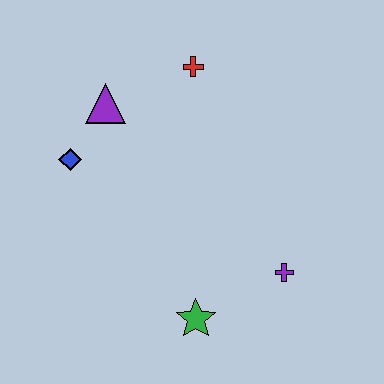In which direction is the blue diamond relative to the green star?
The blue diamond is above the green star.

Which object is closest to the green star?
The purple cross is closest to the green star.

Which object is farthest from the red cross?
The green star is farthest from the red cross.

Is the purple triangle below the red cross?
Yes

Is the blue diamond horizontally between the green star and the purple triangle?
No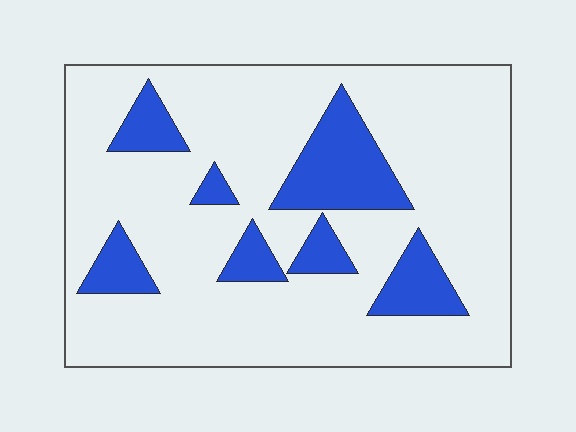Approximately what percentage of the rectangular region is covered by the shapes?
Approximately 20%.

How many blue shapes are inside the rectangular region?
7.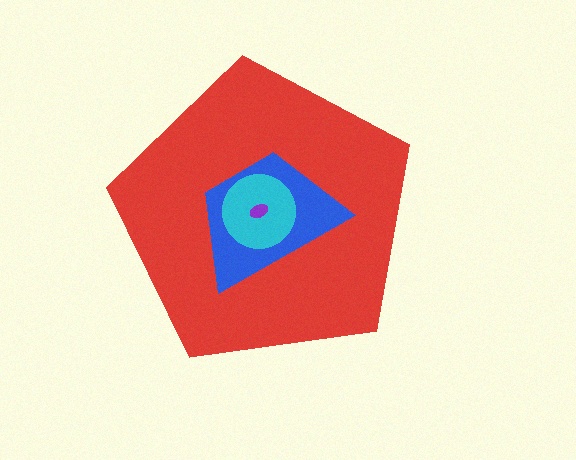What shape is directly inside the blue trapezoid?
The cyan circle.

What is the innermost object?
The purple ellipse.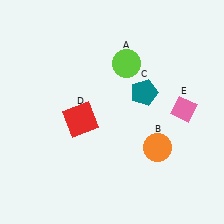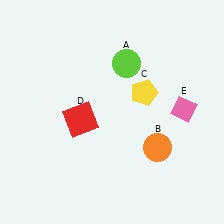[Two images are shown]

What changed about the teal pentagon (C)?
In Image 1, C is teal. In Image 2, it changed to yellow.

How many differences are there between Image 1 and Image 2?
There is 1 difference between the two images.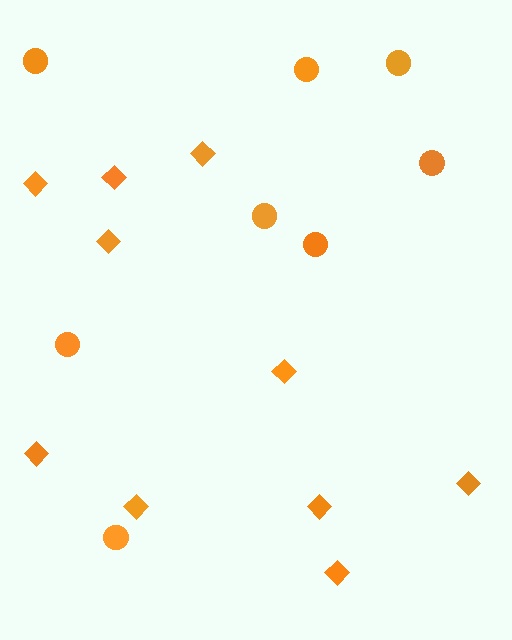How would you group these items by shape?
There are 2 groups: one group of diamonds (10) and one group of circles (8).